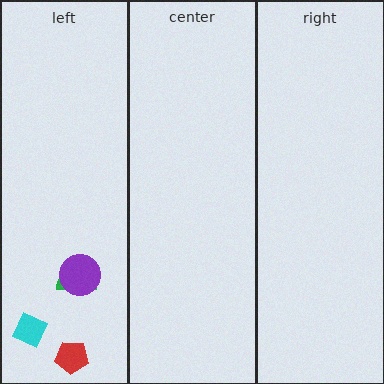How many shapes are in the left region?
4.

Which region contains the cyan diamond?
The left region.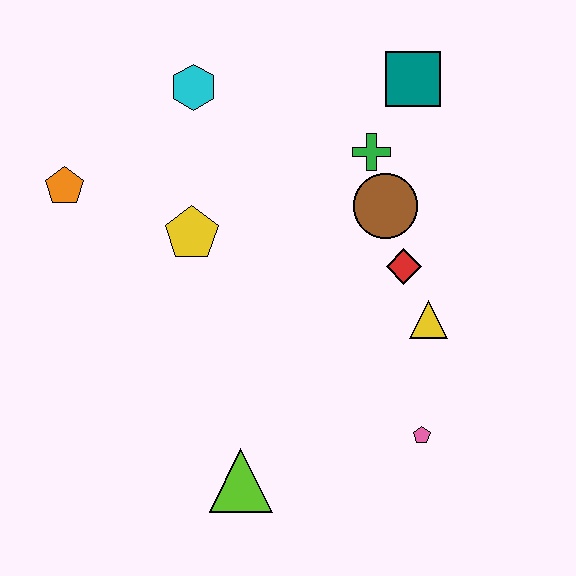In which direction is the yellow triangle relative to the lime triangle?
The yellow triangle is to the right of the lime triangle.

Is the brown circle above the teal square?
No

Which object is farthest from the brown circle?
The orange pentagon is farthest from the brown circle.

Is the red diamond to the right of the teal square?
No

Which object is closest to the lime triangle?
The pink pentagon is closest to the lime triangle.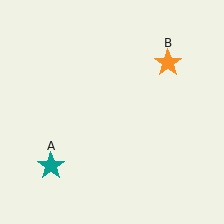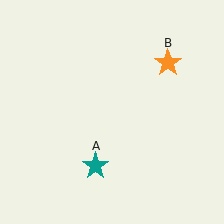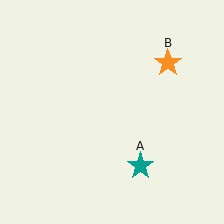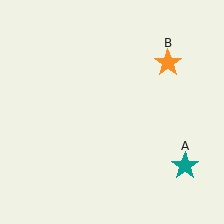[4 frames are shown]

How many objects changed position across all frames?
1 object changed position: teal star (object A).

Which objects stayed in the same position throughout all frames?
Orange star (object B) remained stationary.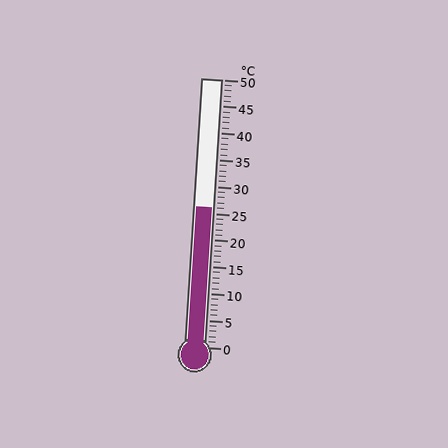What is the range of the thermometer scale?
The thermometer scale ranges from 0°C to 50°C.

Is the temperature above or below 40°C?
The temperature is below 40°C.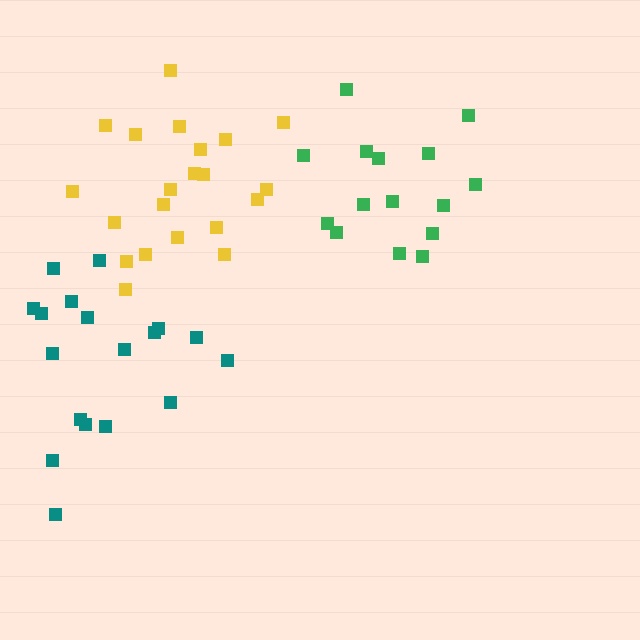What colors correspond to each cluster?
The clusters are colored: green, teal, yellow.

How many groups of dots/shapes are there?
There are 3 groups.